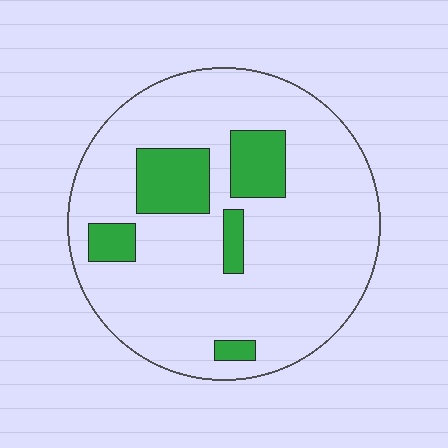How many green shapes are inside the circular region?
5.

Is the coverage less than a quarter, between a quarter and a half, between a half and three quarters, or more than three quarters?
Less than a quarter.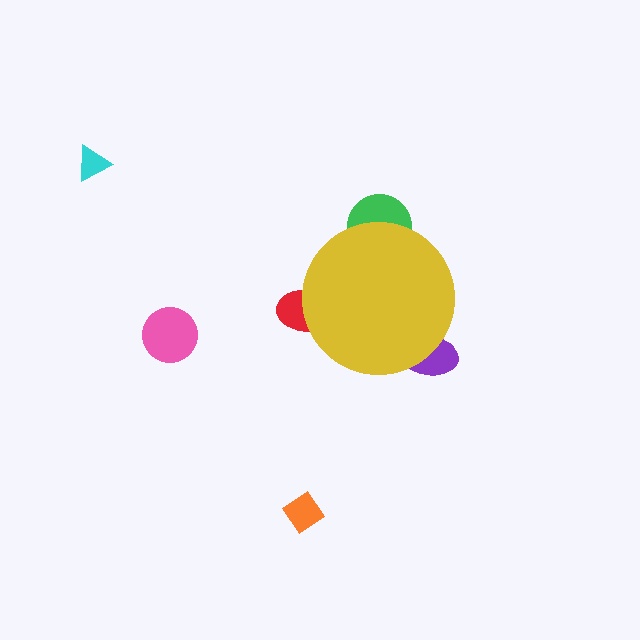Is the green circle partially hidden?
Yes, the green circle is partially hidden behind the yellow circle.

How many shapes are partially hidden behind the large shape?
3 shapes are partially hidden.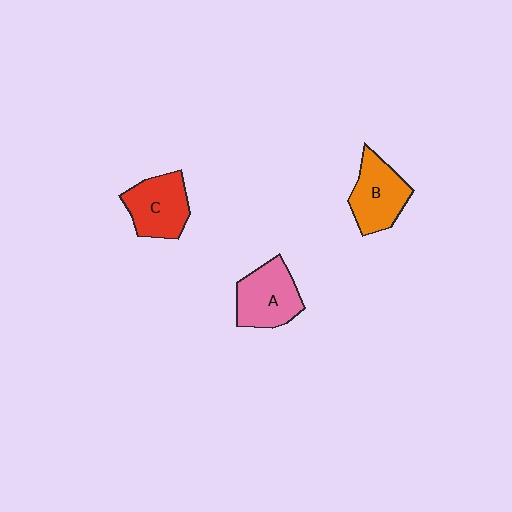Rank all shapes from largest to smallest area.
From largest to smallest: A (pink), C (red), B (orange).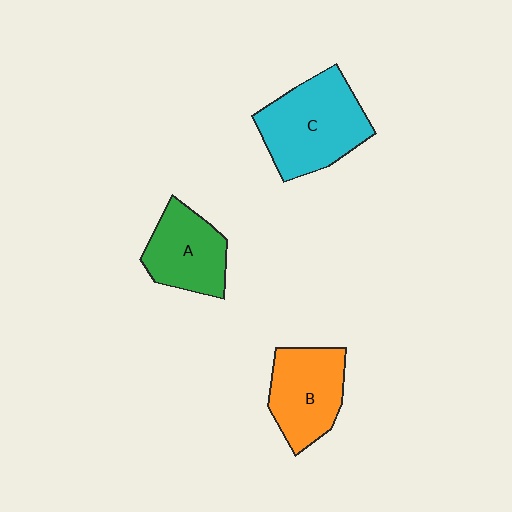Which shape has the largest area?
Shape C (cyan).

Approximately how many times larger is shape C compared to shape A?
Approximately 1.4 times.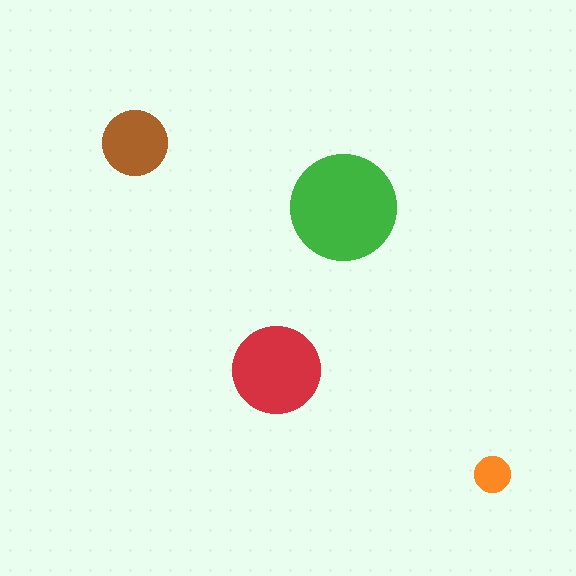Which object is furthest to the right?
The orange circle is rightmost.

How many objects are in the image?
There are 4 objects in the image.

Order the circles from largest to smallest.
the green one, the red one, the brown one, the orange one.